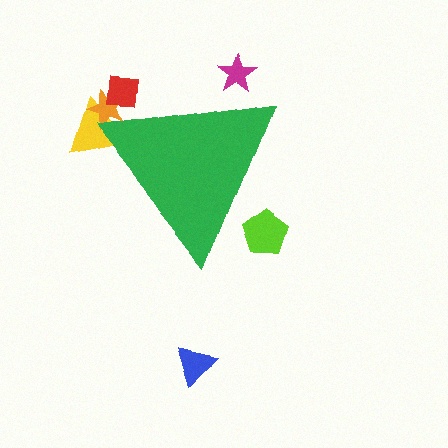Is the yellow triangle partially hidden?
Yes, the yellow triangle is partially hidden behind the green triangle.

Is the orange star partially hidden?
Yes, the orange star is partially hidden behind the green triangle.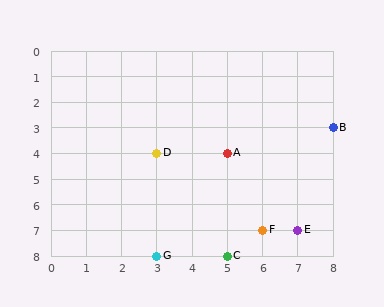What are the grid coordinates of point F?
Point F is at grid coordinates (6, 7).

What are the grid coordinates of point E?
Point E is at grid coordinates (7, 7).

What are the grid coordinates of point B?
Point B is at grid coordinates (8, 3).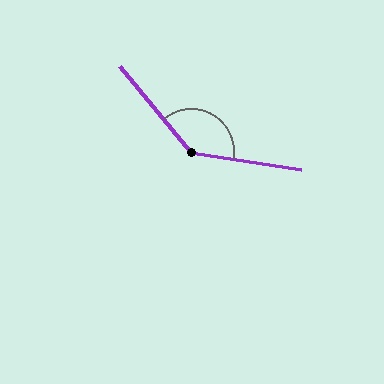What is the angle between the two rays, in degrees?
Approximately 139 degrees.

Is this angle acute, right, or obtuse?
It is obtuse.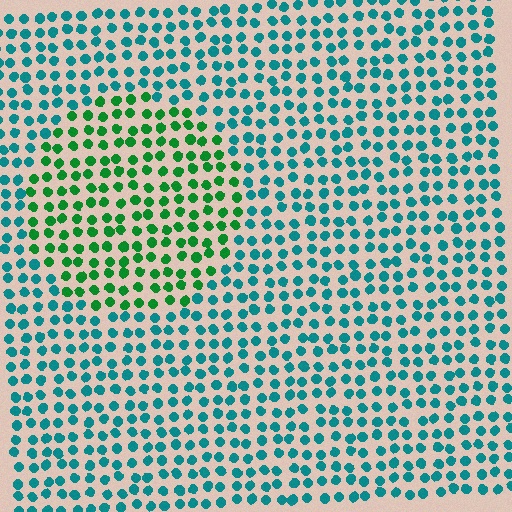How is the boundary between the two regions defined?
The boundary is defined purely by a slight shift in hue (about 47 degrees). Spacing, size, and orientation are identical on both sides.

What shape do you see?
I see a circle.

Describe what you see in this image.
The image is filled with small teal elements in a uniform arrangement. A circle-shaped region is visible where the elements are tinted to a slightly different hue, forming a subtle color boundary.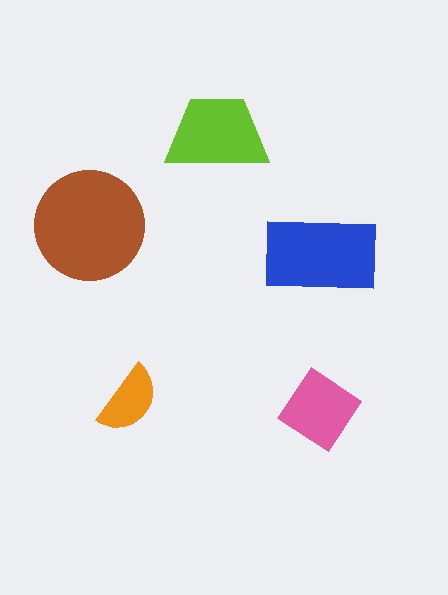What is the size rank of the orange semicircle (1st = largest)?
5th.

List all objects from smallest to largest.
The orange semicircle, the pink diamond, the lime trapezoid, the blue rectangle, the brown circle.